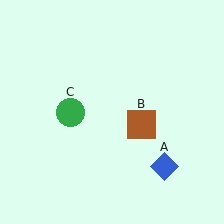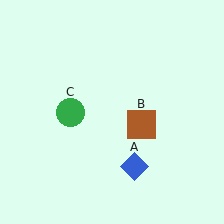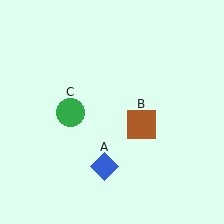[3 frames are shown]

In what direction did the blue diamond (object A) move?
The blue diamond (object A) moved left.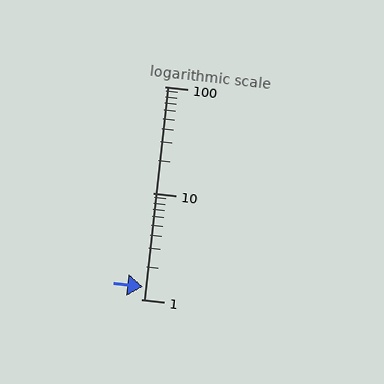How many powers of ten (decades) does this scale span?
The scale spans 2 decades, from 1 to 100.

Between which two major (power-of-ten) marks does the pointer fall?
The pointer is between 1 and 10.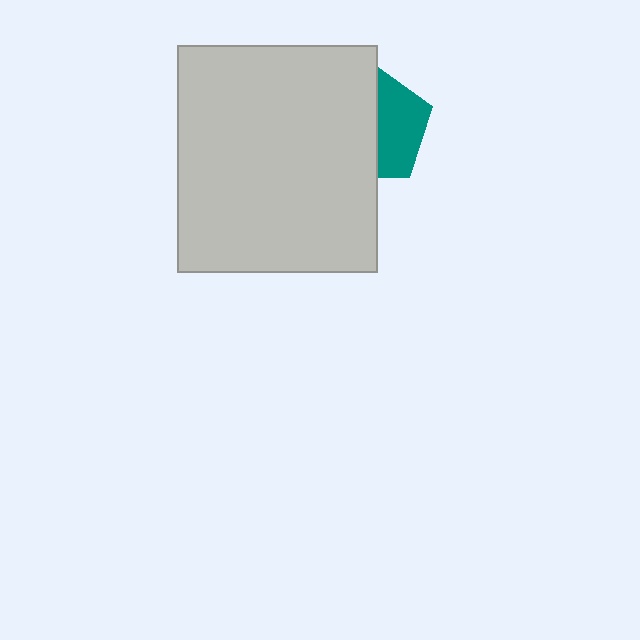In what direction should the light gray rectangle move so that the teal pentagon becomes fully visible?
The light gray rectangle should move left. That is the shortest direction to clear the overlap and leave the teal pentagon fully visible.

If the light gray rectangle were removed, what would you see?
You would see the complete teal pentagon.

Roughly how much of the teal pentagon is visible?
A small part of it is visible (roughly 43%).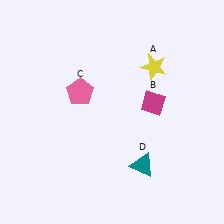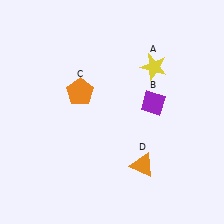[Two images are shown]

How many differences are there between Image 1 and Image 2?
There are 3 differences between the two images.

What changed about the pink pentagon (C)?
In Image 1, C is pink. In Image 2, it changed to orange.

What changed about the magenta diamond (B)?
In Image 1, B is magenta. In Image 2, it changed to purple.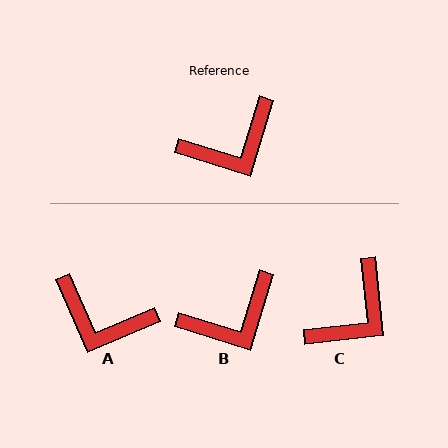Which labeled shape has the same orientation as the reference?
B.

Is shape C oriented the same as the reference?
No, it is off by about 23 degrees.